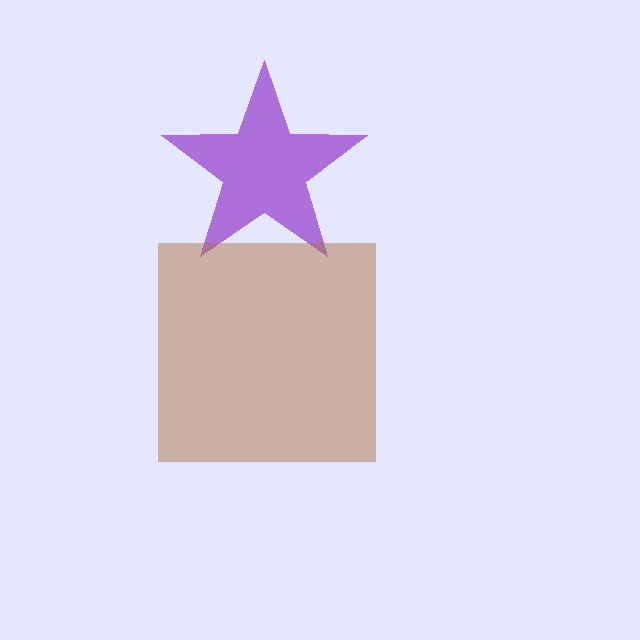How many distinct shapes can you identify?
There are 2 distinct shapes: a purple star, a brown square.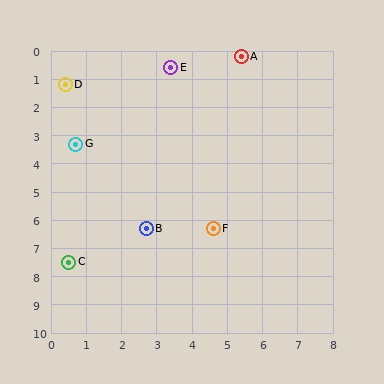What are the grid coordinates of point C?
Point C is at approximately (0.5, 7.5).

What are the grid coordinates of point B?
Point B is at approximately (2.7, 6.3).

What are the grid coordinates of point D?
Point D is at approximately (0.4, 1.2).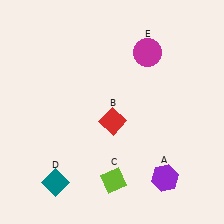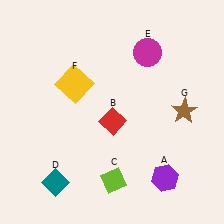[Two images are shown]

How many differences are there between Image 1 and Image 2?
There are 2 differences between the two images.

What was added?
A yellow square (F), a brown star (G) were added in Image 2.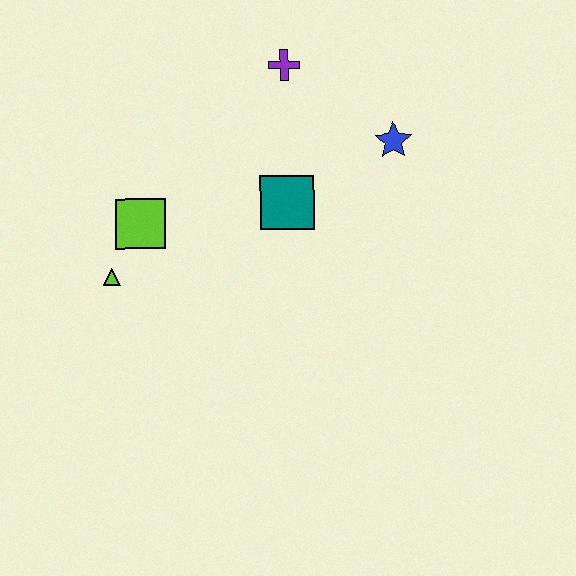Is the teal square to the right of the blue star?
No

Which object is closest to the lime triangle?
The lime square is closest to the lime triangle.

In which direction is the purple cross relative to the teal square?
The purple cross is above the teal square.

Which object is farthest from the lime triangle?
The blue star is farthest from the lime triangle.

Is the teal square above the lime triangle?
Yes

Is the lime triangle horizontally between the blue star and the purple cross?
No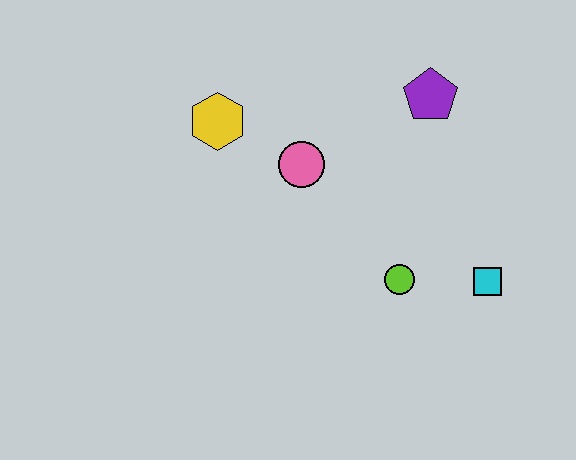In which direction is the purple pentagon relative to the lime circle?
The purple pentagon is above the lime circle.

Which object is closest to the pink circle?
The yellow hexagon is closest to the pink circle.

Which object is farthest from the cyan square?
The yellow hexagon is farthest from the cyan square.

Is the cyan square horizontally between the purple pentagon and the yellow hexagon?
No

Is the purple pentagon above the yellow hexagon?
Yes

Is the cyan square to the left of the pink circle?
No